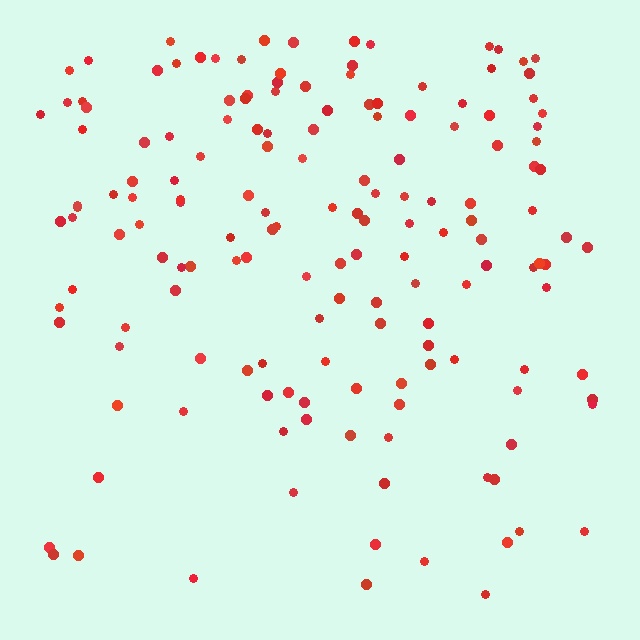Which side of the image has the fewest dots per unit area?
The bottom.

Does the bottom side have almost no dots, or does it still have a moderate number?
Still a moderate number, just noticeably fewer than the top.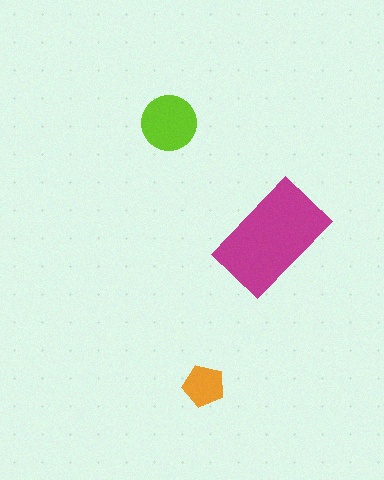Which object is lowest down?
The orange pentagon is bottommost.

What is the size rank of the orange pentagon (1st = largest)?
3rd.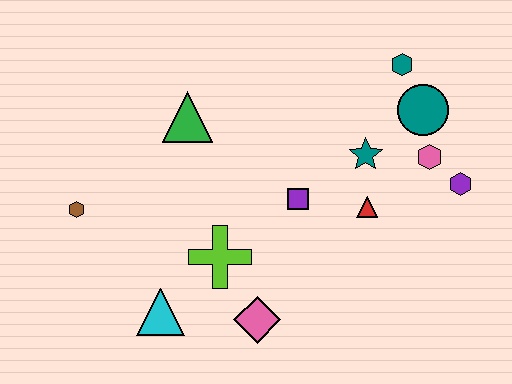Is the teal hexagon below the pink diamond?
No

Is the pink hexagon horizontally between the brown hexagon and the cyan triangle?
No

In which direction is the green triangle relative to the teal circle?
The green triangle is to the left of the teal circle.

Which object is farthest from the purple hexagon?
The brown hexagon is farthest from the purple hexagon.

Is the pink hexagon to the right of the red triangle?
Yes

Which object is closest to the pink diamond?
The lime cross is closest to the pink diamond.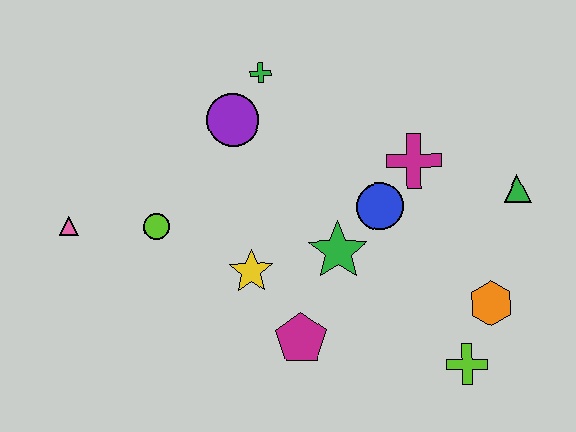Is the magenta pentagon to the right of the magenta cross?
No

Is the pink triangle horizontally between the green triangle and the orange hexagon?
No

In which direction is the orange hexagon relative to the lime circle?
The orange hexagon is to the right of the lime circle.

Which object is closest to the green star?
The blue circle is closest to the green star.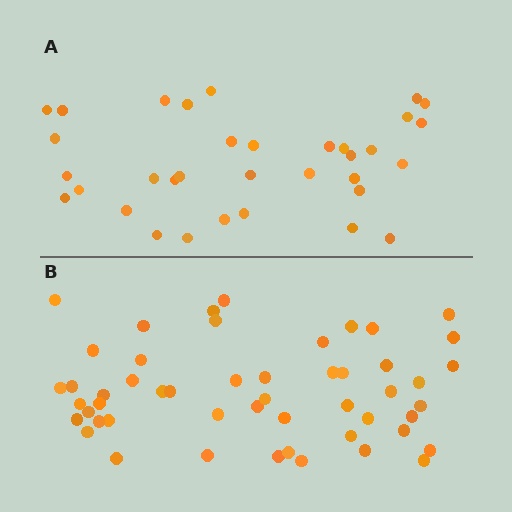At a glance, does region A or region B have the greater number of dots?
Region B (the bottom region) has more dots.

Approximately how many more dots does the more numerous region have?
Region B has approximately 15 more dots than region A.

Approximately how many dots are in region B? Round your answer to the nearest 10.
About 50 dots. (The exact count is 51, which rounds to 50.)